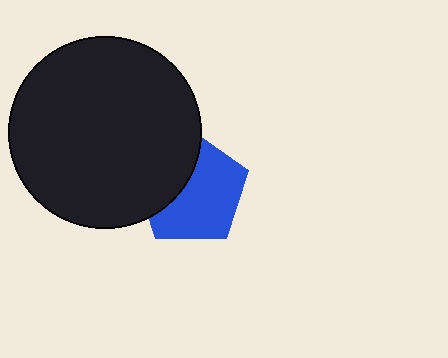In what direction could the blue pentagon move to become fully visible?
The blue pentagon could move right. That would shift it out from behind the black circle entirely.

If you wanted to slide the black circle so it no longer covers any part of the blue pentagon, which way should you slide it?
Slide it left — that is the most direct way to separate the two shapes.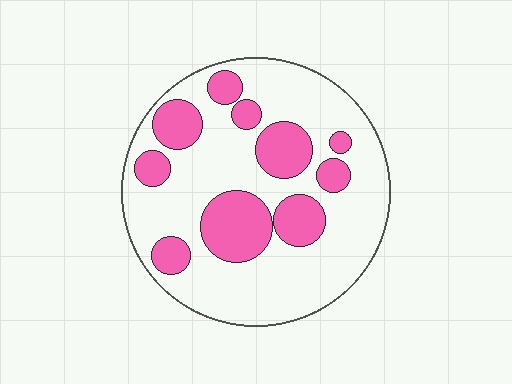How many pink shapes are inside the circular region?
10.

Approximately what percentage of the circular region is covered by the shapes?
Approximately 30%.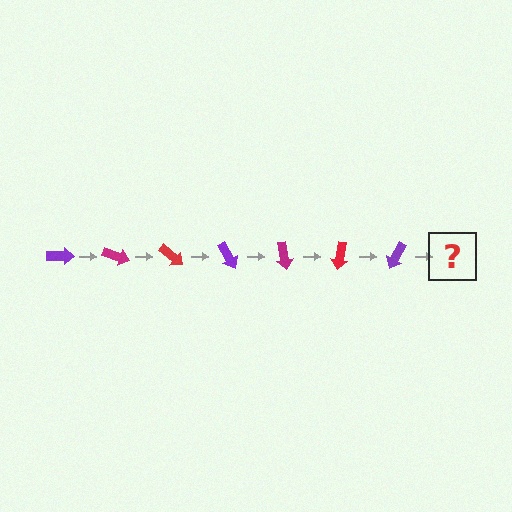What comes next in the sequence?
The next element should be a magenta arrow, rotated 140 degrees from the start.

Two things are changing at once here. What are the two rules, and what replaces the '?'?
The two rules are that it rotates 20 degrees each step and the color cycles through purple, magenta, and red. The '?' should be a magenta arrow, rotated 140 degrees from the start.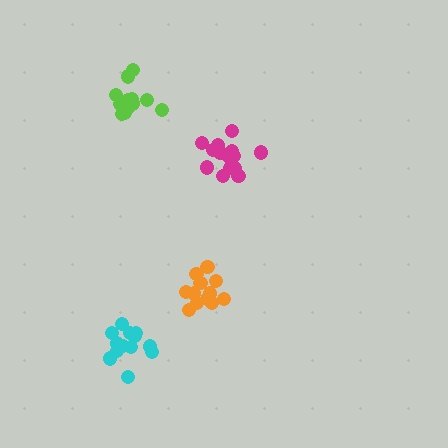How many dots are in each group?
Group 1: 14 dots, Group 2: 14 dots, Group 3: 13 dots, Group 4: 13 dots (54 total).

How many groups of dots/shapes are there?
There are 4 groups.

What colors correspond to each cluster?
The clusters are colored: cyan, magenta, orange, lime.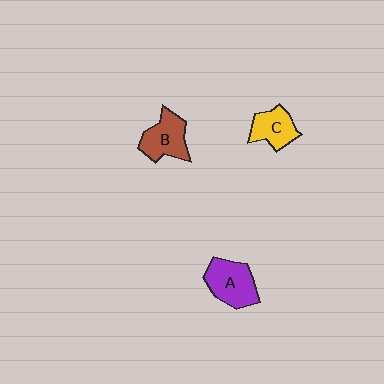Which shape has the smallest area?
Shape C (yellow).